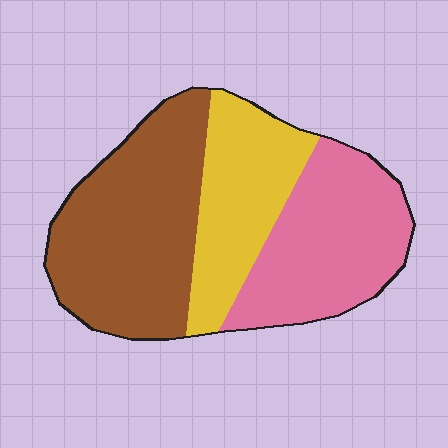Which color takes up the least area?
Yellow, at roughly 25%.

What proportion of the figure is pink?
Pink covers roughly 35% of the figure.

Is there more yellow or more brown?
Brown.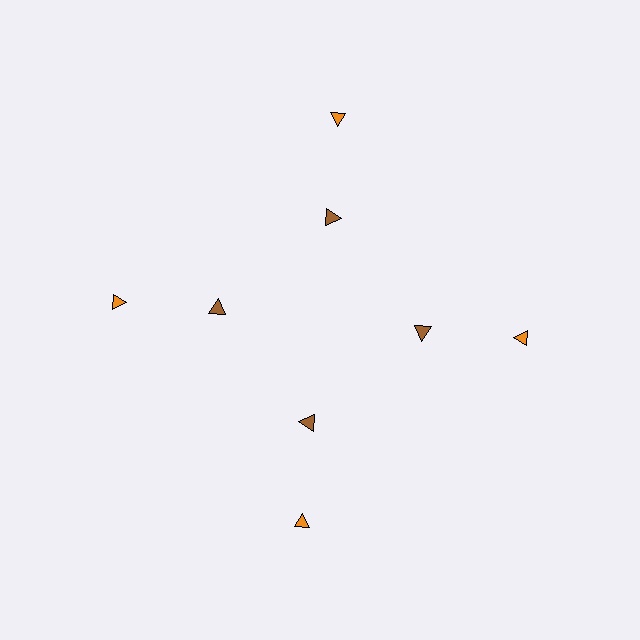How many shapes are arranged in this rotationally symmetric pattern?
There are 8 shapes, arranged in 4 groups of 2.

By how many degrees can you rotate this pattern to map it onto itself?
The pattern maps onto itself every 90 degrees of rotation.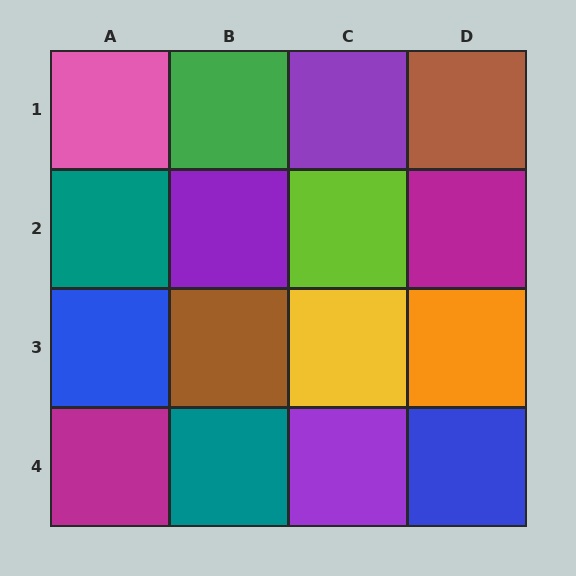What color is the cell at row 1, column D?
Brown.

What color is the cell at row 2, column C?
Lime.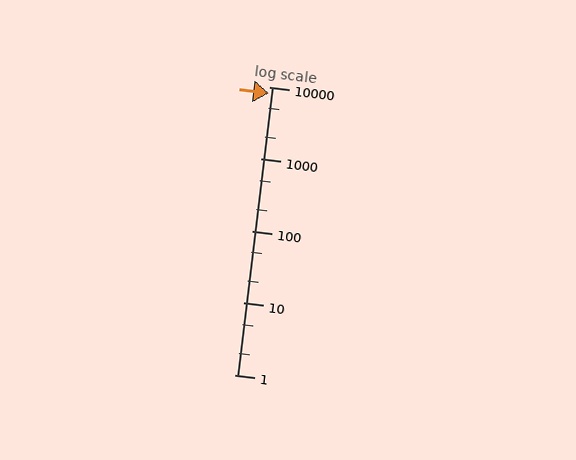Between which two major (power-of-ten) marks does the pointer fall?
The pointer is between 1000 and 10000.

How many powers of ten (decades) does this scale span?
The scale spans 4 decades, from 1 to 10000.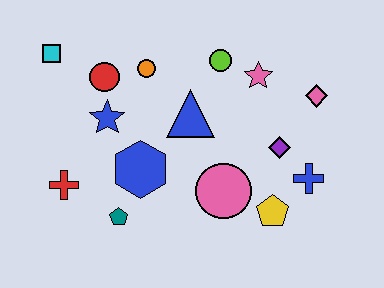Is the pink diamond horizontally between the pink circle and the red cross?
No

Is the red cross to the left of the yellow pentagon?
Yes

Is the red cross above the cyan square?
No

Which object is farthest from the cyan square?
The blue cross is farthest from the cyan square.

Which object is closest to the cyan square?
The red circle is closest to the cyan square.